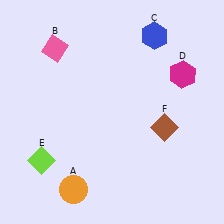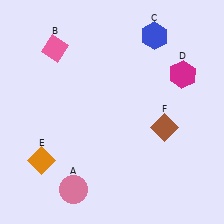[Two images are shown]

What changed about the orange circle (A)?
In Image 1, A is orange. In Image 2, it changed to pink.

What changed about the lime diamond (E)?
In Image 1, E is lime. In Image 2, it changed to orange.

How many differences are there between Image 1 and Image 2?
There are 2 differences between the two images.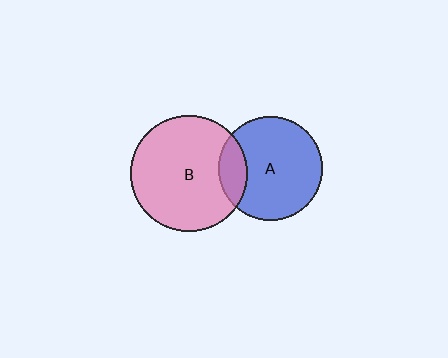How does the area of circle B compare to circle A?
Approximately 1.3 times.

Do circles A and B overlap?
Yes.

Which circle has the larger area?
Circle B (pink).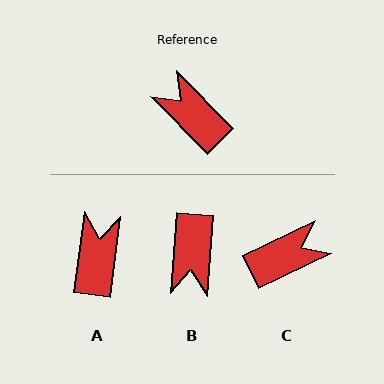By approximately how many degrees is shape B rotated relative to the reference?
Approximately 131 degrees counter-clockwise.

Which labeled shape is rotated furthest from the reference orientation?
B, about 131 degrees away.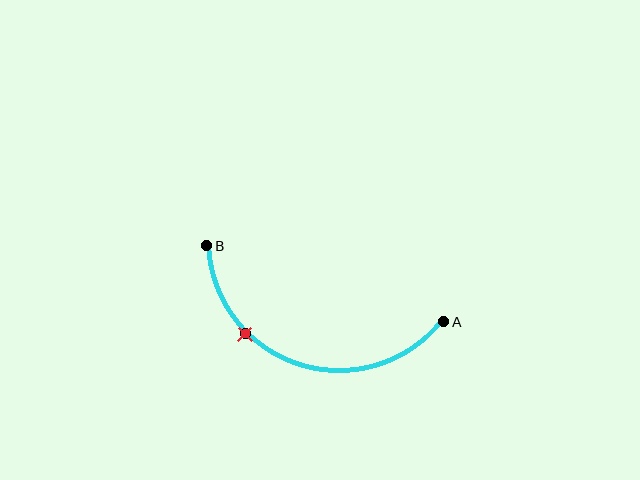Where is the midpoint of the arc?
The arc midpoint is the point on the curve farthest from the straight line joining A and B. It sits below that line.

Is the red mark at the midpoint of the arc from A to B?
No. The red mark lies on the arc but is closer to endpoint B. The arc midpoint would be at the point on the curve equidistant along the arc from both A and B.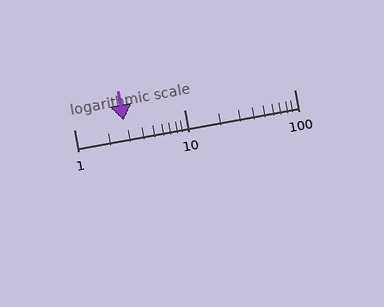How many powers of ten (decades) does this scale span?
The scale spans 2 decades, from 1 to 100.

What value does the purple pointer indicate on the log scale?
The pointer indicates approximately 2.8.